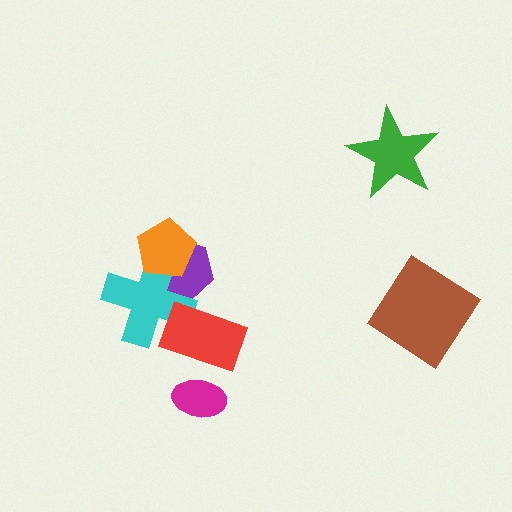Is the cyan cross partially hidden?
Yes, it is partially covered by another shape.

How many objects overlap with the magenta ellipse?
0 objects overlap with the magenta ellipse.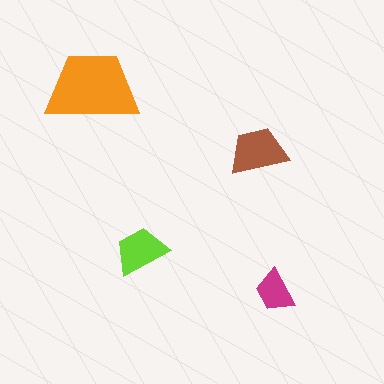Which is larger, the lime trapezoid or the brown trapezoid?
The brown one.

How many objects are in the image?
There are 4 objects in the image.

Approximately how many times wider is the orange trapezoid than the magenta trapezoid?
About 2 times wider.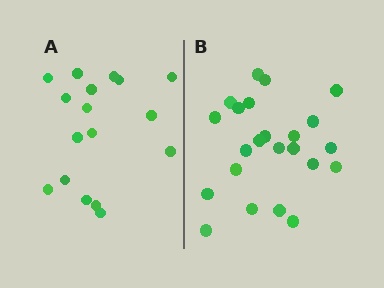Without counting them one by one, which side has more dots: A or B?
Region B (the right region) has more dots.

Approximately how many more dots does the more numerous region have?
Region B has about 6 more dots than region A.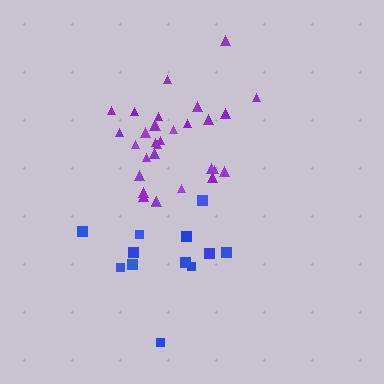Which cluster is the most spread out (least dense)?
Blue.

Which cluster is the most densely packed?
Purple.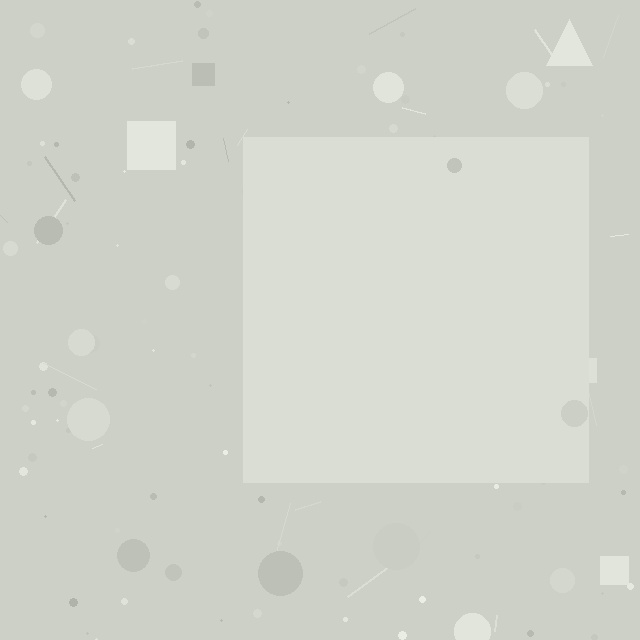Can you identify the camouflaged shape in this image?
The camouflaged shape is a square.